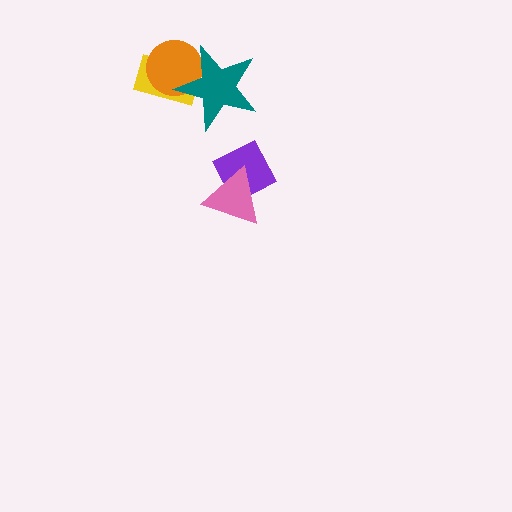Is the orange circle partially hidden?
Yes, it is partially covered by another shape.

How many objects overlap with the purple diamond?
1 object overlaps with the purple diamond.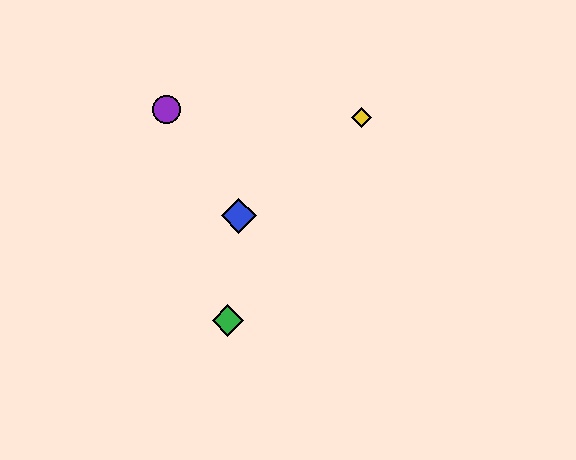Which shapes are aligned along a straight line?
The red diamond, the blue diamond, the purple circle are aligned along a straight line.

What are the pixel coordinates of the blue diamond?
The blue diamond is at (239, 216).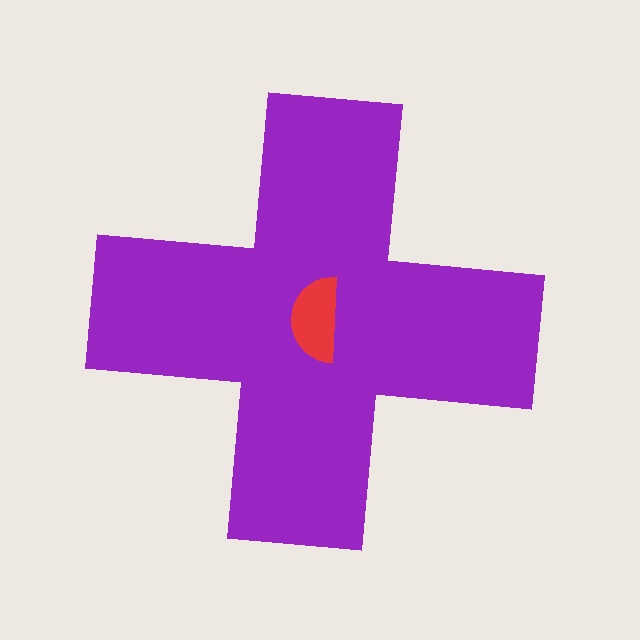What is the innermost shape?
The red semicircle.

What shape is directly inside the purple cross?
The red semicircle.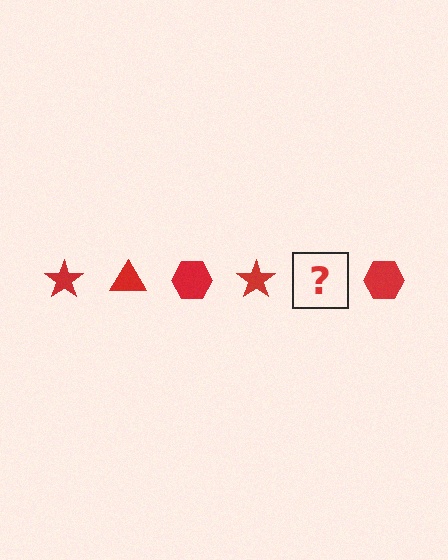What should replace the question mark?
The question mark should be replaced with a red triangle.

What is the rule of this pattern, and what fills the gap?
The rule is that the pattern cycles through star, triangle, hexagon shapes in red. The gap should be filled with a red triangle.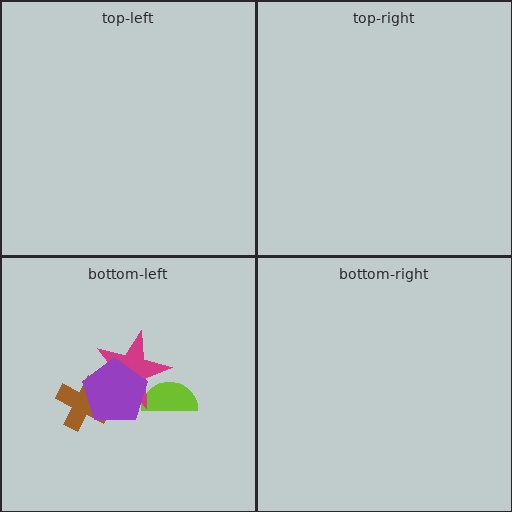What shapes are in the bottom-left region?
The lime semicircle, the magenta star, the brown cross, the purple pentagon.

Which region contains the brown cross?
The bottom-left region.